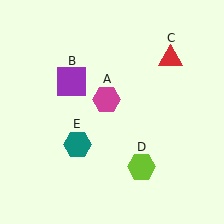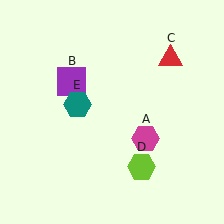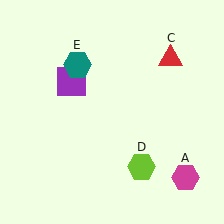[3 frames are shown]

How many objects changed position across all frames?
2 objects changed position: magenta hexagon (object A), teal hexagon (object E).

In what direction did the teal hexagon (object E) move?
The teal hexagon (object E) moved up.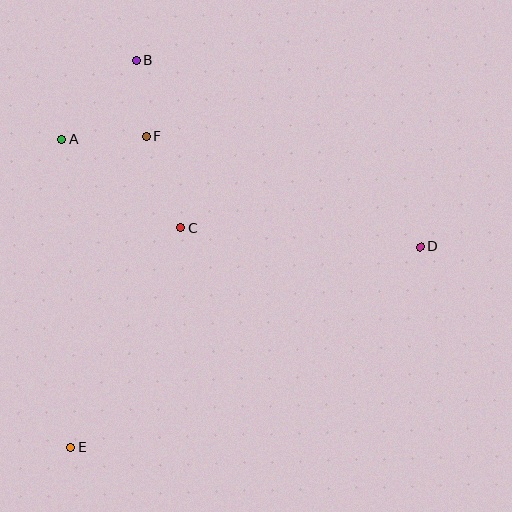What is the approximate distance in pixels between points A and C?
The distance between A and C is approximately 149 pixels.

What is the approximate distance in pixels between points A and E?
The distance between A and E is approximately 308 pixels.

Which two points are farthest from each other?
Points D and E are farthest from each other.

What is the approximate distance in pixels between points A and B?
The distance between A and B is approximately 108 pixels.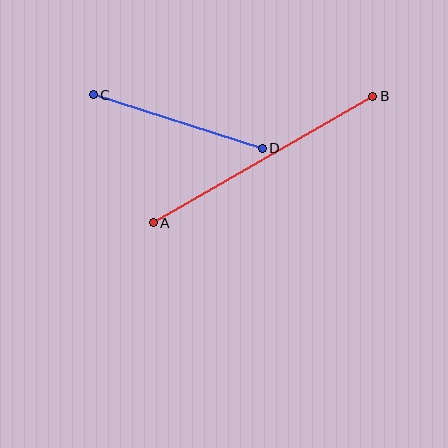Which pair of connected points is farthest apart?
Points A and B are farthest apart.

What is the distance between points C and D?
The distance is approximately 177 pixels.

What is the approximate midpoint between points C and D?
The midpoint is at approximately (178, 121) pixels.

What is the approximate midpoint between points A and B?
The midpoint is at approximately (263, 159) pixels.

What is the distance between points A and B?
The distance is approximately 253 pixels.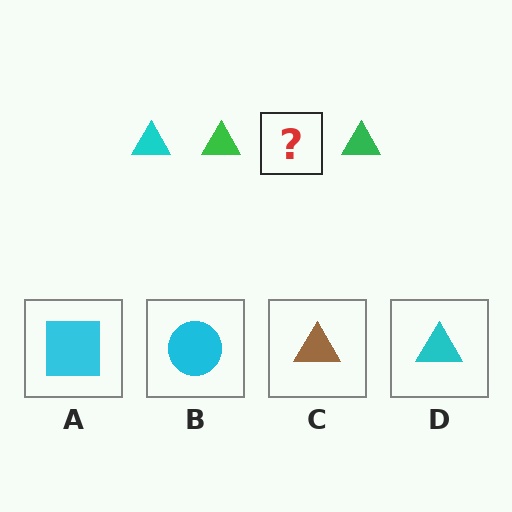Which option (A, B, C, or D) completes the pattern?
D.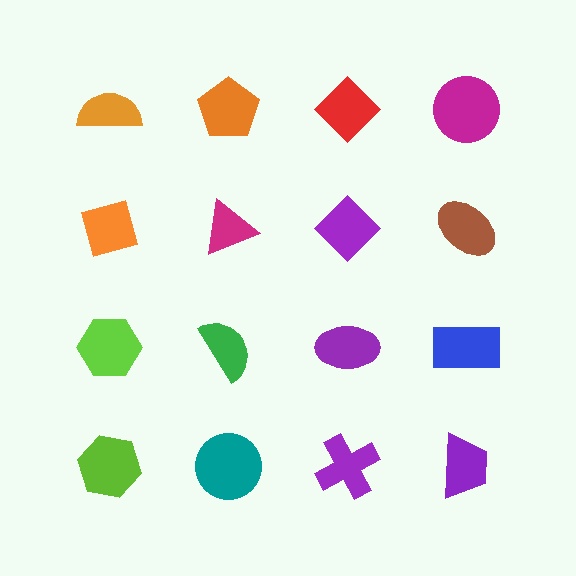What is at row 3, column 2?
A green semicircle.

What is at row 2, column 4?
A brown ellipse.